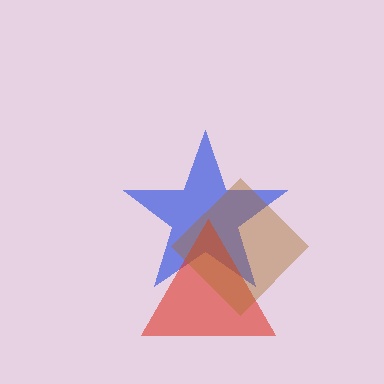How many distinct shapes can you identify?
There are 3 distinct shapes: a blue star, a red triangle, a brown diamond.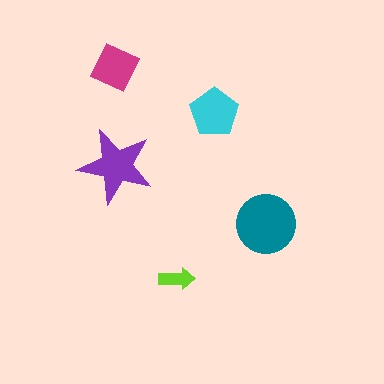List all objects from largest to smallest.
The teal circle, the purple star, the cyan pentagon, the magenta diamond, the lime arrow.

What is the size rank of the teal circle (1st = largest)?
1st.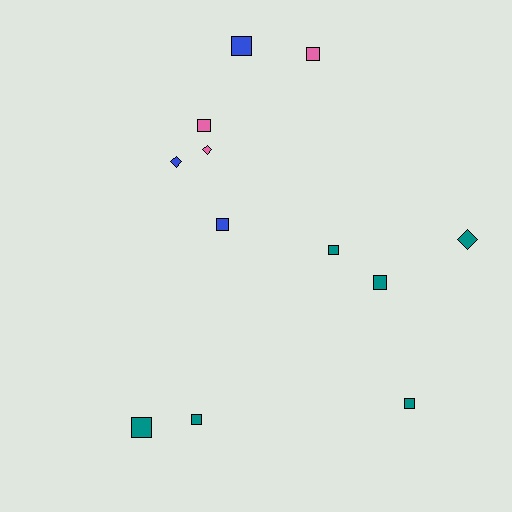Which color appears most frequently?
Teal, with 6 objects.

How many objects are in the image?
There are 12 objects.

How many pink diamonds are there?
There is 1 pink diamond.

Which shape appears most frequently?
Square, with 9 objects.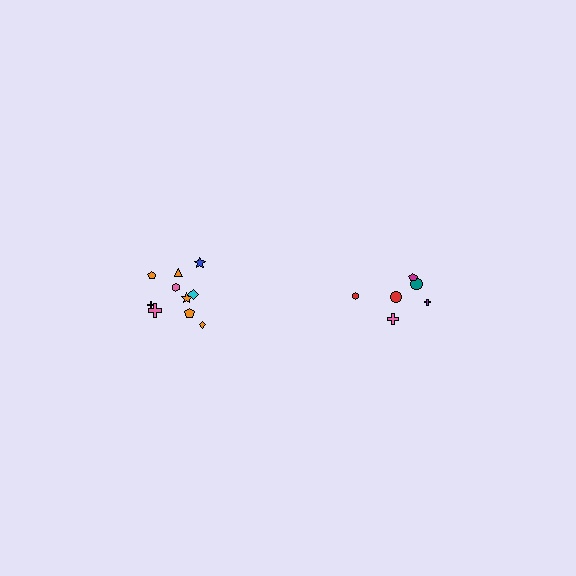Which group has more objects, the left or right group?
The left group.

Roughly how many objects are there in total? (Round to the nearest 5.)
Roughly 15 objects in total.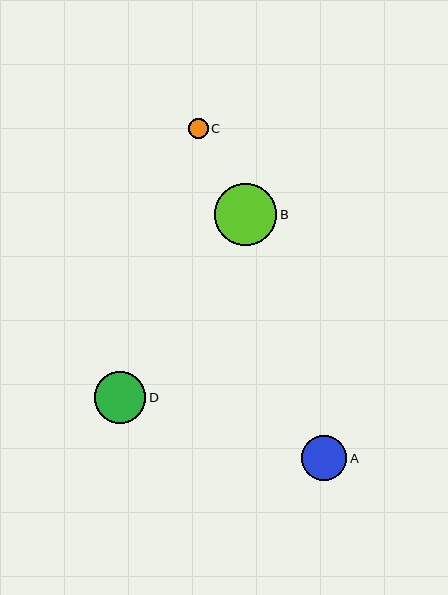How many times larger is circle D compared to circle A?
Circle D is approximately 1.1 times the size of circle A.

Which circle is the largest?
Circle B is the largest with a size of approximately 62 pixels.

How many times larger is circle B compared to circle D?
Circle B is approximately 1.2 times the size of circle D.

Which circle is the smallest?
Circle C is the smallest with a size of approximately 20 pixels.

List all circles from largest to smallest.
From largest to smallest: B, D, A, C.